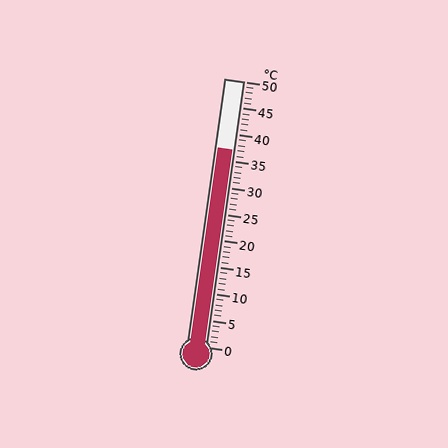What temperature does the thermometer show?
The thermometer shows approximately 37°C.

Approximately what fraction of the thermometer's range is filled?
The thermometer is filled to approximately 75% of its range.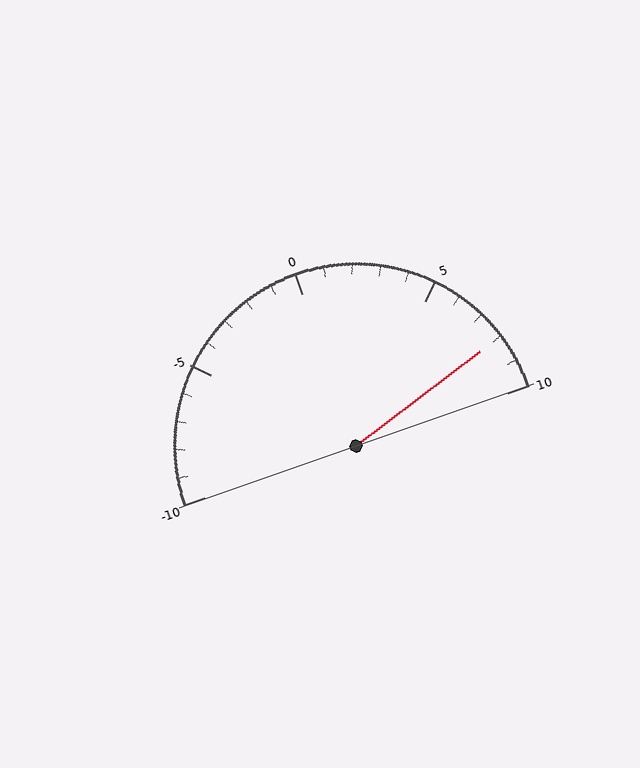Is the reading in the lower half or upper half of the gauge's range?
The reading is in the upper half of the range (-10 to 10).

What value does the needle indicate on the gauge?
The needle indicates approximately 8.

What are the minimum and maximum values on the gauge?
The gauge ranges from -10 to 10.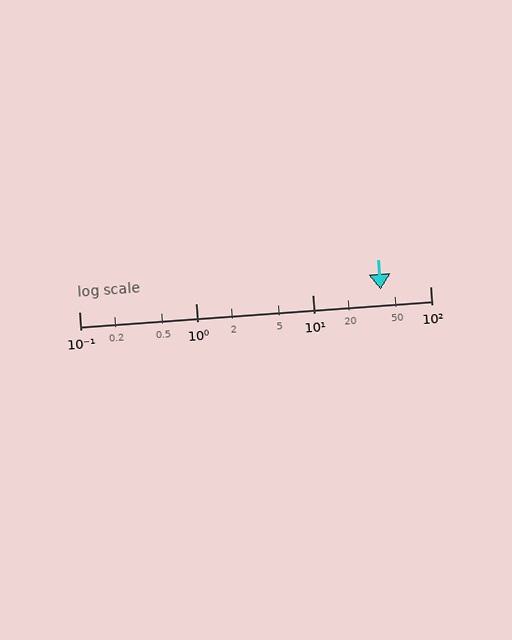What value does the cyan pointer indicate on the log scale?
The pointer indicates approximately 38.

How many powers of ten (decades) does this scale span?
The scale spans 3 decades, from 0.1 to 100.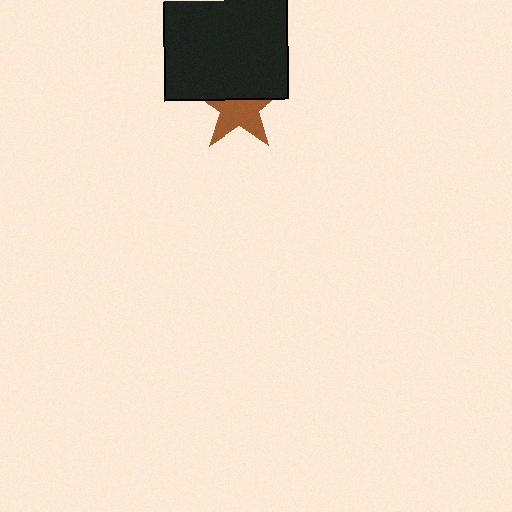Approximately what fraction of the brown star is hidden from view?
Roughly 43% of the brown star is hidden behind the black square.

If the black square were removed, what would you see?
You would see the complete brown star.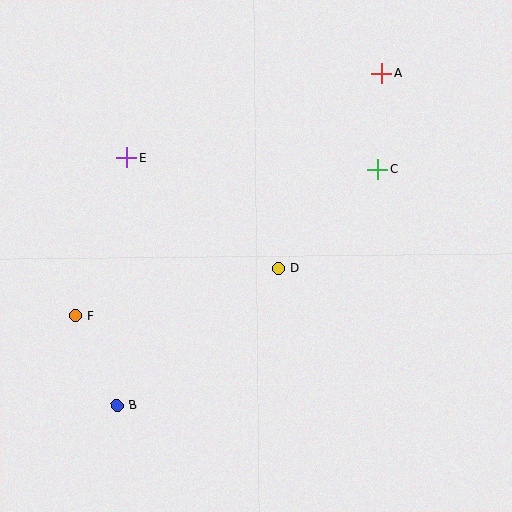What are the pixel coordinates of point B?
Point B is at (117, 406).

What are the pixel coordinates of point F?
Point F is at (75, 316).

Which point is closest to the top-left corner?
Point E is closest to the top-left corner.